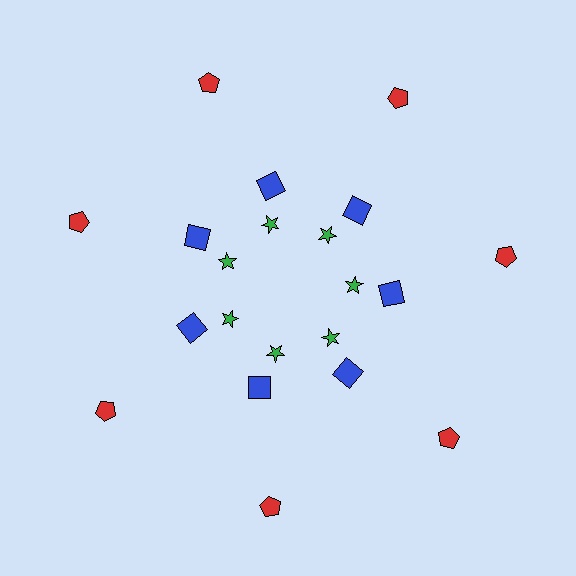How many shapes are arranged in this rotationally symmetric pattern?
There are 21 shapes, arranged in 7 groups of 3.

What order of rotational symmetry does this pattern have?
This pattern has 7-fold rotational symmetry.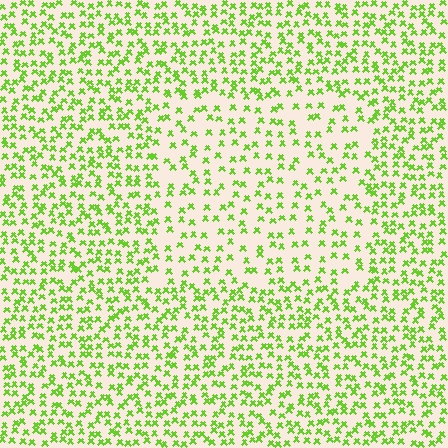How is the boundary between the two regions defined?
The boundary is defined by a change in element density (approximately 1.7x ratio). All elements are the same color, size, and shape.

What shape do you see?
I see a rectangle.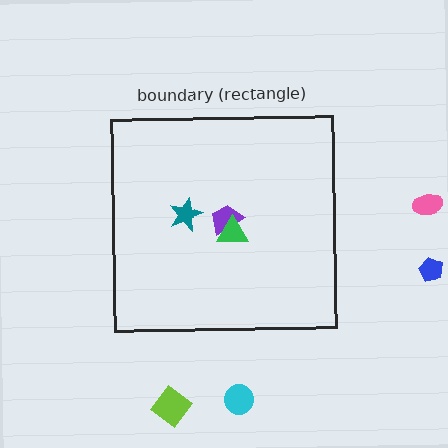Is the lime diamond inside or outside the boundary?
Outside.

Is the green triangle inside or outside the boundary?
Inside.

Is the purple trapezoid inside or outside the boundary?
Inside.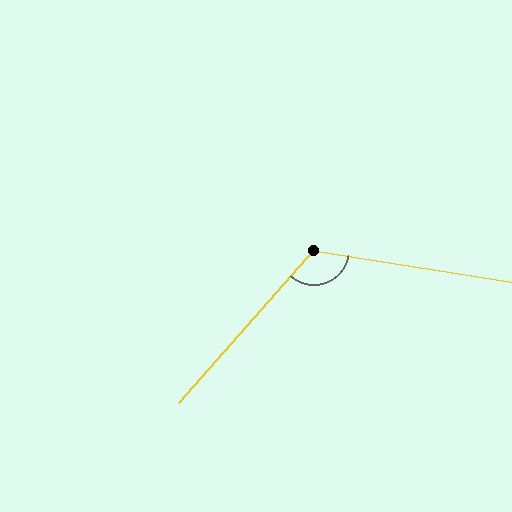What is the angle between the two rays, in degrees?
Approximately 122 degrees.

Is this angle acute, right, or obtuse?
It is obtuse.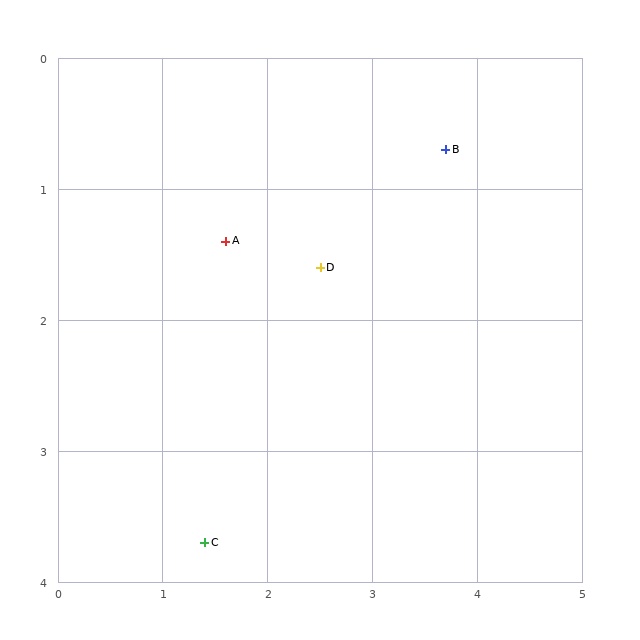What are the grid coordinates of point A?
Point A is at approximately (1.6, 1.4).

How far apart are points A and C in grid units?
Points A and C are about 2.3 grid units apart.